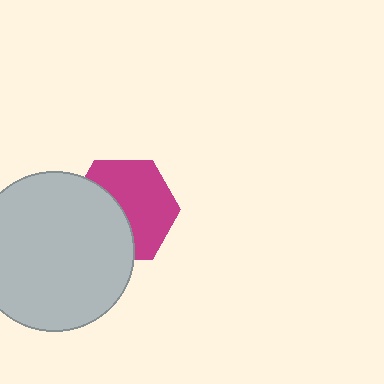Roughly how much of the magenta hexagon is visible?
About half of it is visible (roughly 58%).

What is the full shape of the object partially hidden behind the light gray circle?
The partially hidden object is a magenta hexagon.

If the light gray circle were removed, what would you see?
You would see the complete magenta hexagon.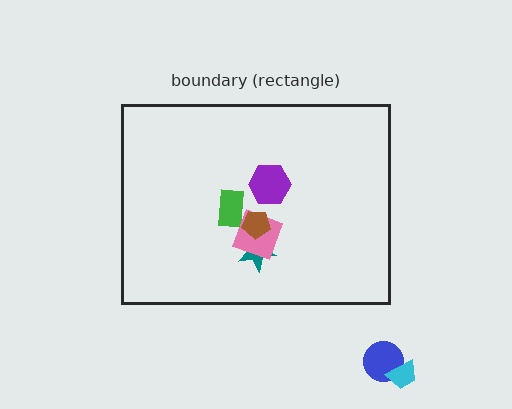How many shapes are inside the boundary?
5 inside, 2 outside.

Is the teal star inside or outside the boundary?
Inside.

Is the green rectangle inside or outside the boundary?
Inside.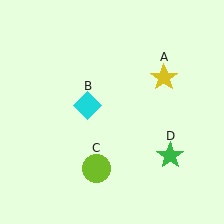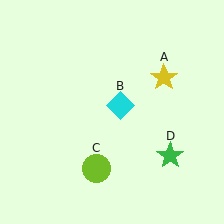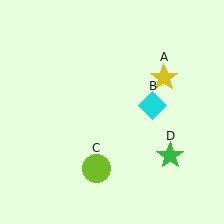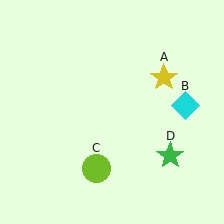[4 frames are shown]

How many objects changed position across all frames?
1 object changed position: cyan diamond (object B).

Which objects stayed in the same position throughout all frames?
Yellow star (object A) and lime circle (object C) and green star (object D) remained stationary.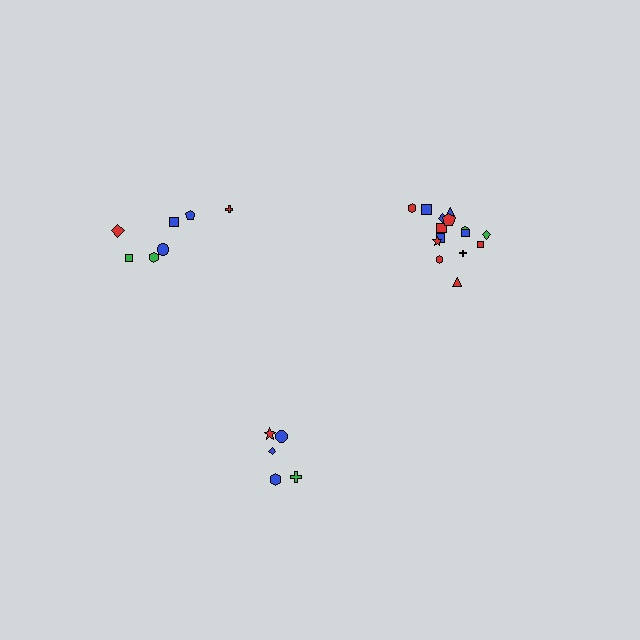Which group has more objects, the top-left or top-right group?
The top-right group.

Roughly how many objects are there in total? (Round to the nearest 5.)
Roughly 25 objects in total.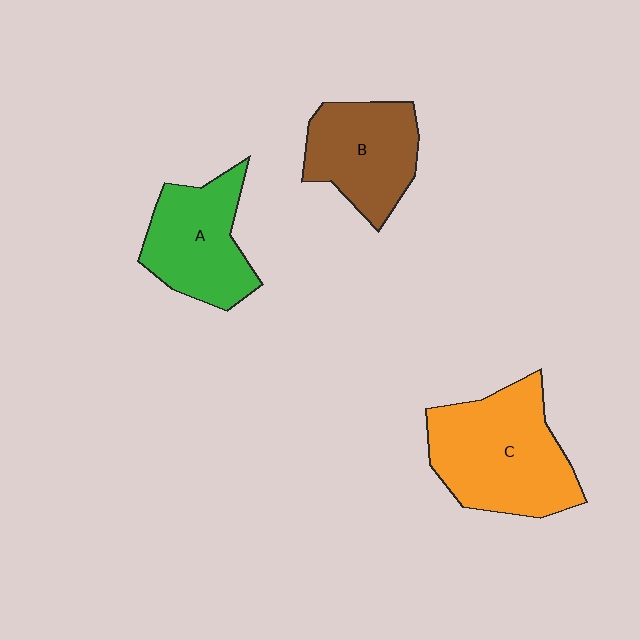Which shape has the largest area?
Shape C (orange).